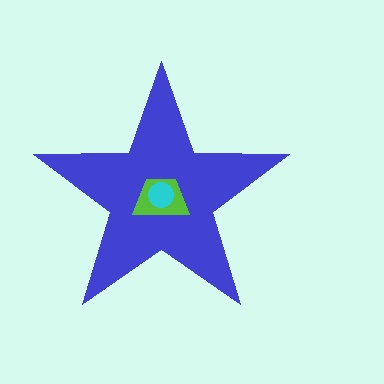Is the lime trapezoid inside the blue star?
Yes.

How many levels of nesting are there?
3.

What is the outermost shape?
The blue star.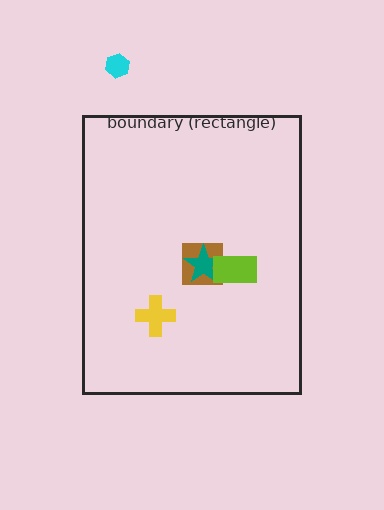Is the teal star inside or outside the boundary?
Inside.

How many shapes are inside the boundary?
4 inside, 1 outside.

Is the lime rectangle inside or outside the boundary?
Inside.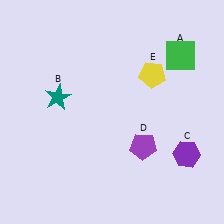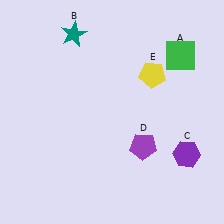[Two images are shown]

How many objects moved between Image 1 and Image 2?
1 object moved between the two images.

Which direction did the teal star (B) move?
The teal star (B) moved up.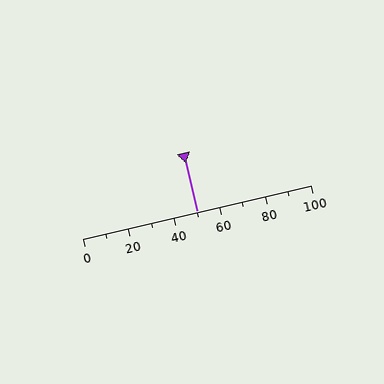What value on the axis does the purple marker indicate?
The marker indicates approximately 50.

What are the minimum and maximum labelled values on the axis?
The axis runs from 0 to 100.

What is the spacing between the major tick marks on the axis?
The major ticks are spaced 20 apart.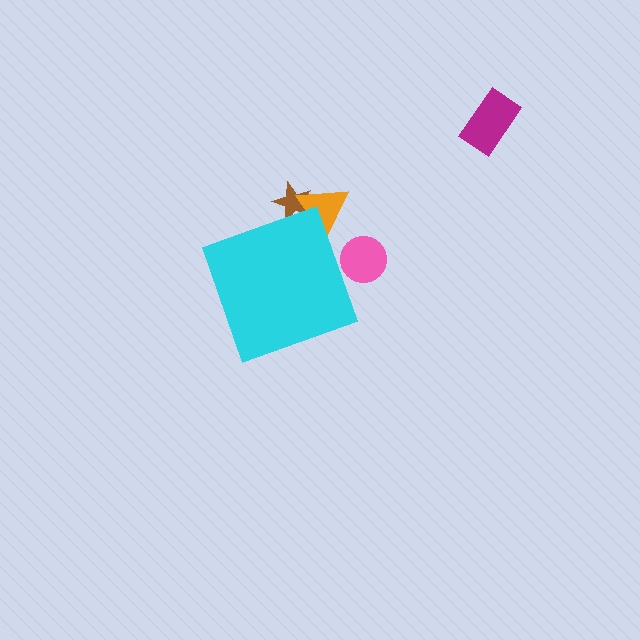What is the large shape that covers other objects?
A cyan diamond.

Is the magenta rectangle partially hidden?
No, the magenta rectangle is fully visible.